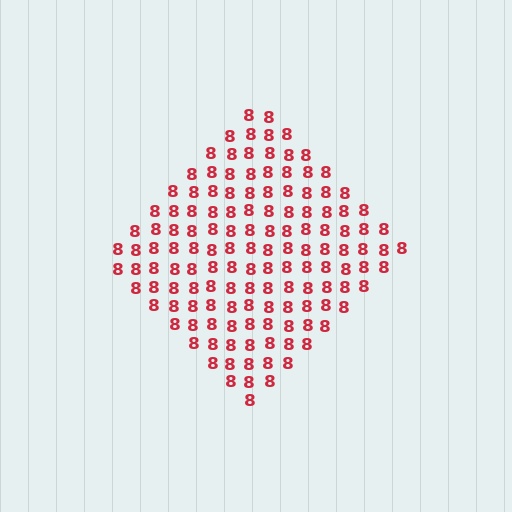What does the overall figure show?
The overall figure shows a diamond.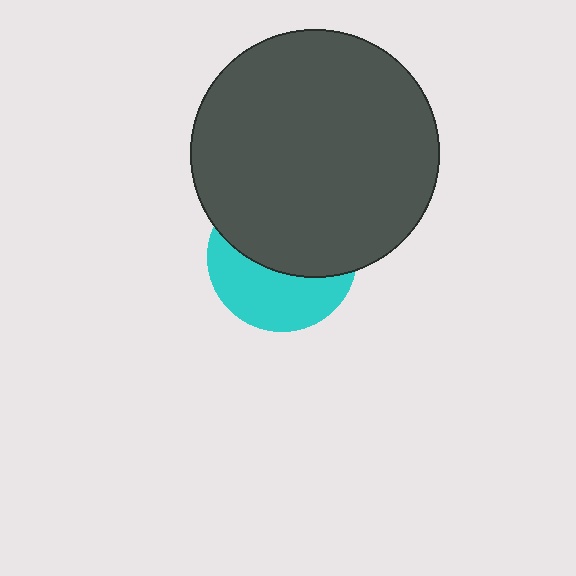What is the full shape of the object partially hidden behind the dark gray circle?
The partially hidden object is a cyan circle.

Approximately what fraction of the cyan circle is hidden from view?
Roughly 57% of the cyan circle is hidden behind the dark gray circle.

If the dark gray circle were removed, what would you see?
You would see the complete cyan circle.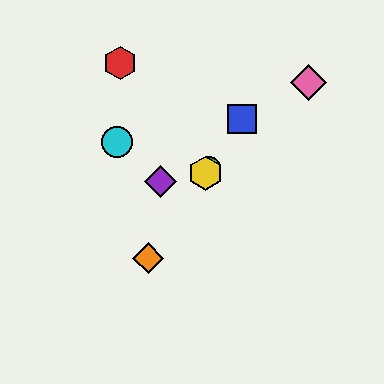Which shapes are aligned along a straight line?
The blue square, the green circle, the yellow hexagon, the orange diamond are aligned along a straight line.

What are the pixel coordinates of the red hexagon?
The red hexagon is at (120, 63).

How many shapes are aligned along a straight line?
4 shapes (the blue square, the green circle, the yellow hexagon, the orange diamond) are aligned along a straight line.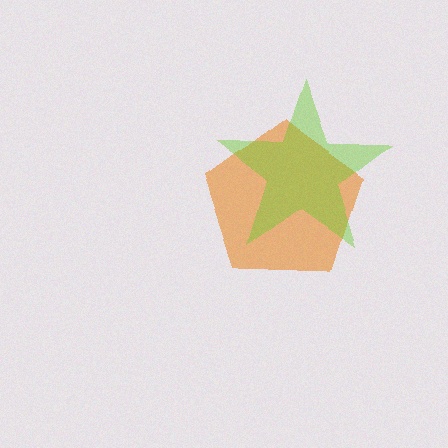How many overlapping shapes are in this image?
There are 2 overlapping shapes in the image.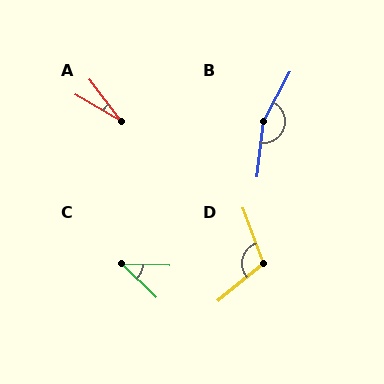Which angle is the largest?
B, at approximately 158 degrees.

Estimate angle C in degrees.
Approximately 43 degrees.